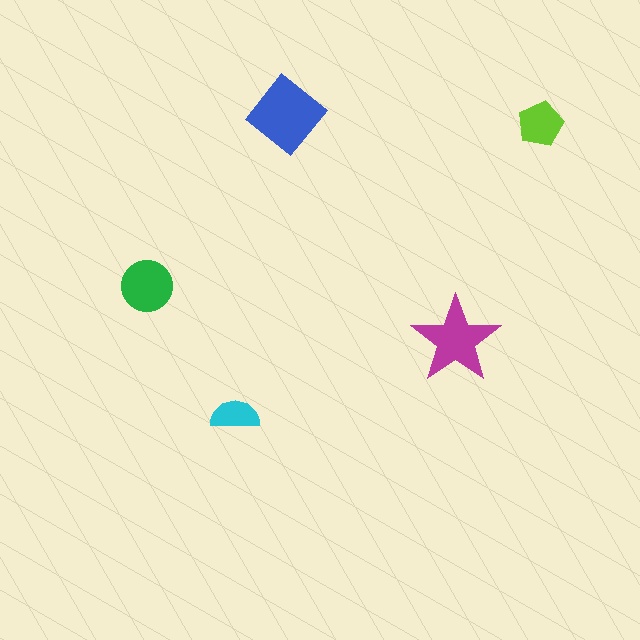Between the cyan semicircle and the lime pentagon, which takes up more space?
The lime pentagon.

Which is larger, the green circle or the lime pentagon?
The green circle.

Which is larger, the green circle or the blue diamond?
The blue diamond.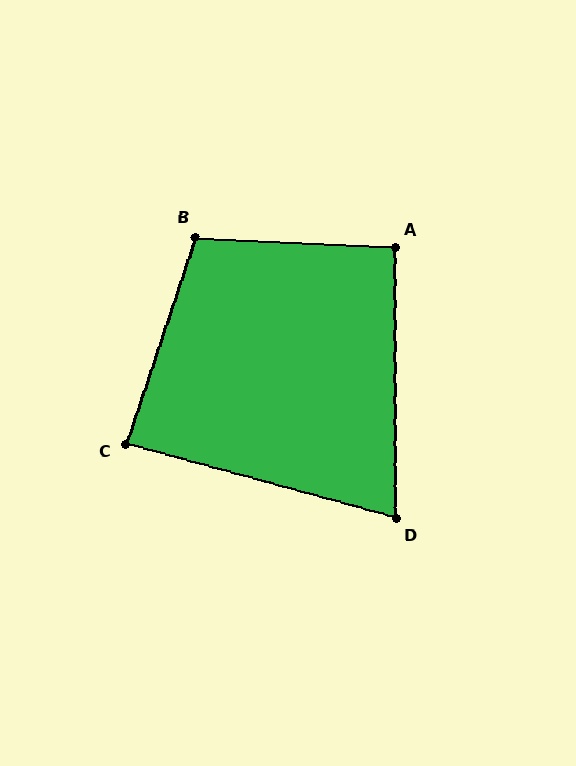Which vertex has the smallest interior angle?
D, at approximately 75 degrees.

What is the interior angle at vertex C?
Approximately 87 degrees (approximately right).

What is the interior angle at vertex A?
Approximately 93 degrees (approximately right).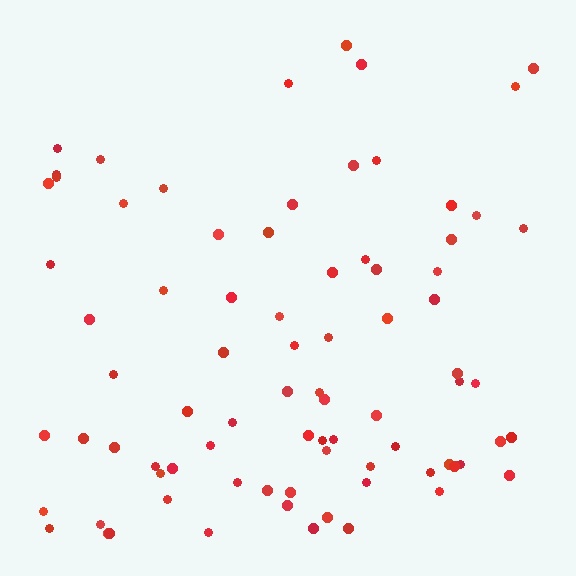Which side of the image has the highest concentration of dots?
The bottom.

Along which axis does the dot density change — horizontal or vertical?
Vertical.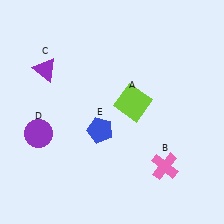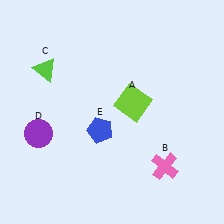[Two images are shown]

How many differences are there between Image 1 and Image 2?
There is 1 difference between the two images.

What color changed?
The triangle (C) changed from purple in Image 1 to lime in Image 2.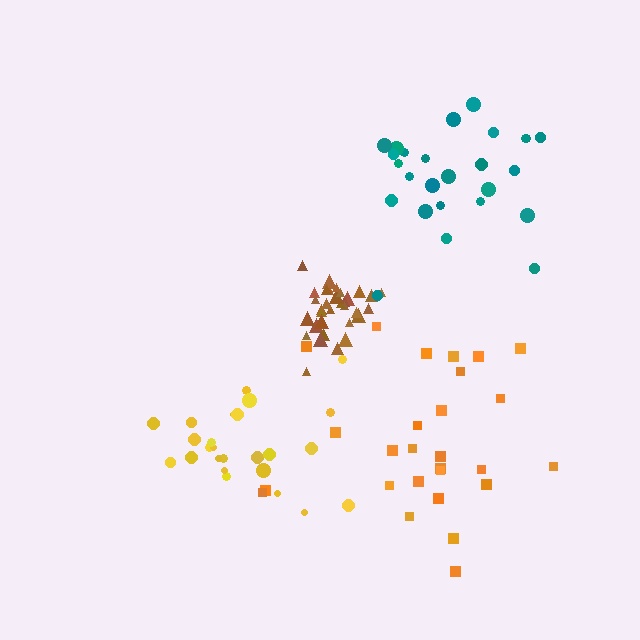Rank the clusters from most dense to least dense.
brown, yellow, teal, orange.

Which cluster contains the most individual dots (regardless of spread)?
Brown (33).